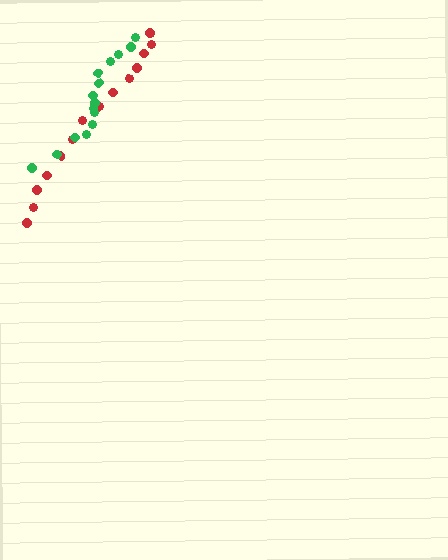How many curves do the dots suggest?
There are 2 distinct paths.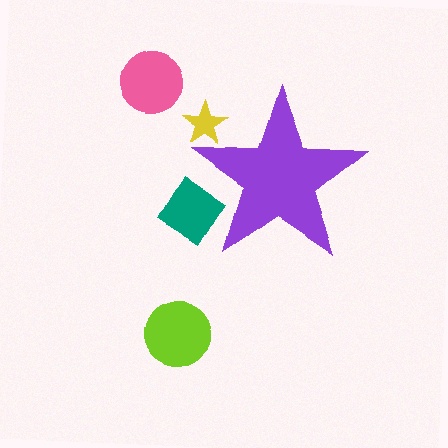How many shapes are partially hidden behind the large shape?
2 shapes are partially hidden.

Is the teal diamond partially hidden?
Yes, the teal diamond is partially hidden behind the purple star.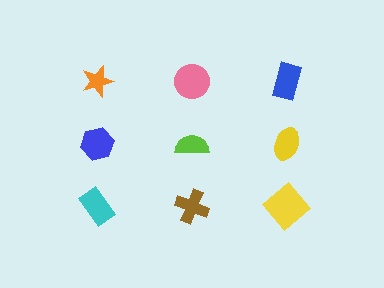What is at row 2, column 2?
A lime semicircle.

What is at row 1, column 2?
A pink circle.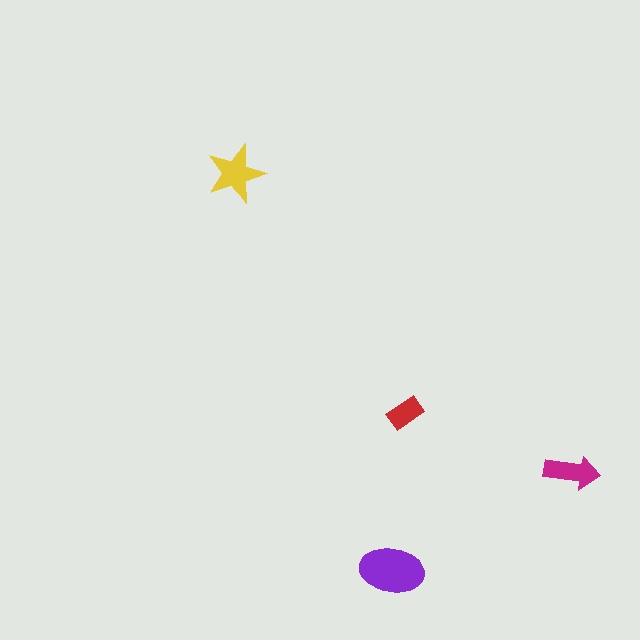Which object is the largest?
The purple ellipse.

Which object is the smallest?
The red rectangle.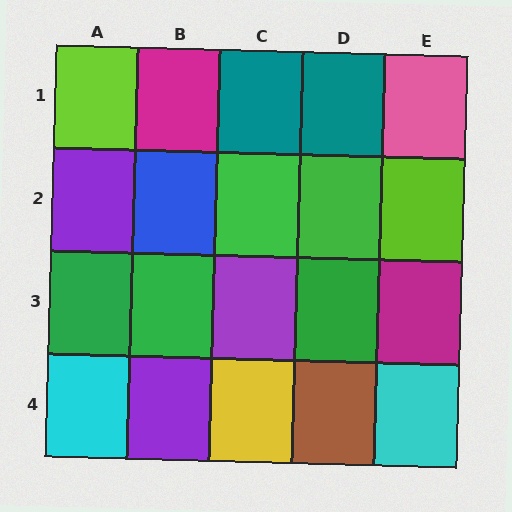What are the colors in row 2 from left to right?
Purple, blue, green, green, lime.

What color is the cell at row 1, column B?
Magenta.